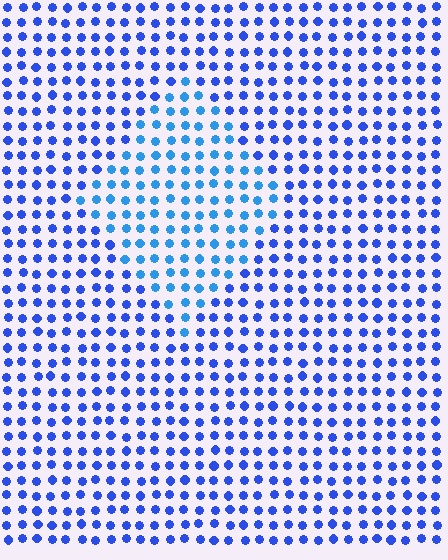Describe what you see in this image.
The image is filled with small blue elements in a uniform arrangement. A diamond-shaped region is visible where the elements are tinted to a slightly different hue, forming a subtle color boundary.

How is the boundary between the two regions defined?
The boundary is defined purely by a slight shift in hue (about 24 degrees). Spacing, size, and orientation are identical on both sides.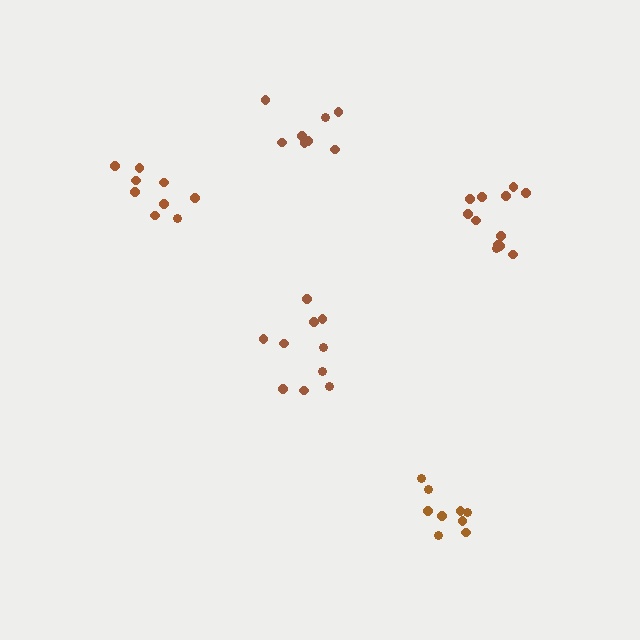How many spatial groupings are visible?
There are 5 spatial groupings.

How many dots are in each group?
Group 1: 10 dots, Group 2: 8 dots, Group 3: 12 dots, Group 4: 9 dots, Group 5: 9 dots (48 total).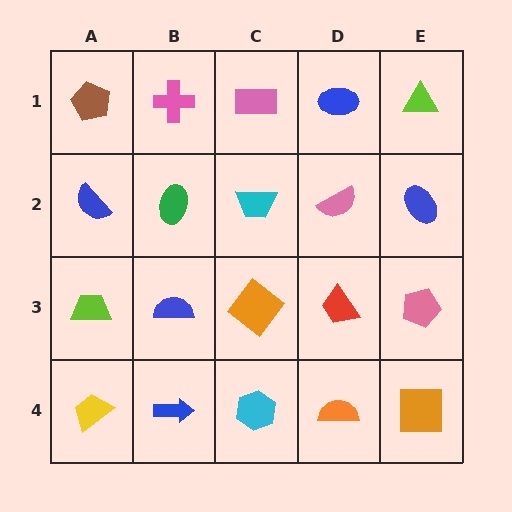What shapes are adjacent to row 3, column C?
A cyan trapezoid (row 2, column C), a cyan hexagon (row 4, column C), a blue semicircle (row 3, column B), a red trapezoid (row 3, column D).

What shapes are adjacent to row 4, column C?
An orange diamond (row 3, column C), a blue arrow (row 4, column B), an orange semicircle (row 4, column D).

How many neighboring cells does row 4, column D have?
3.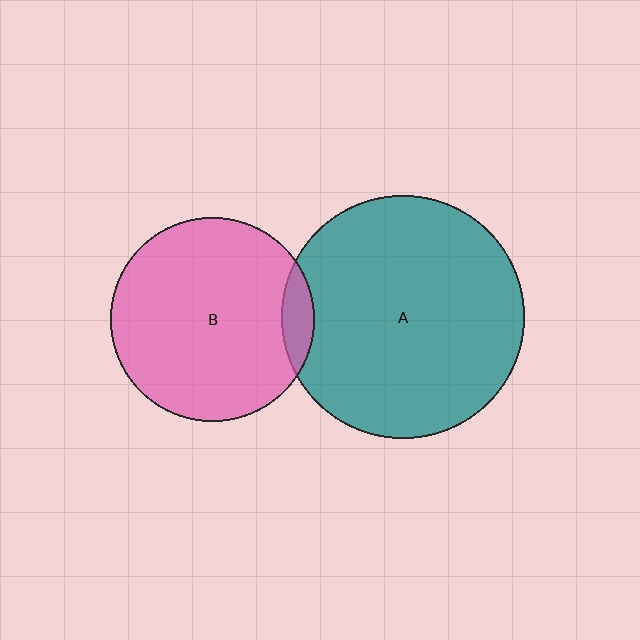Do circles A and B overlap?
Yes.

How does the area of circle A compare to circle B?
Approximately 1.4 times.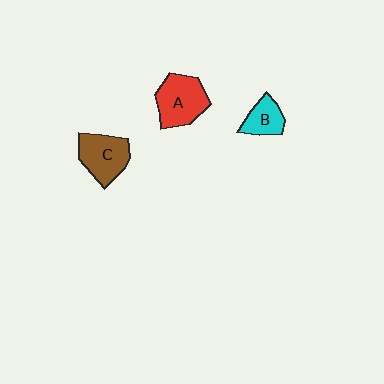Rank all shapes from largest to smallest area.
From largest to smallest: A (red), C (brown), B (cyan).